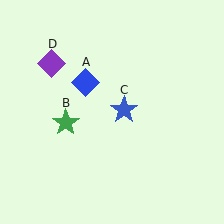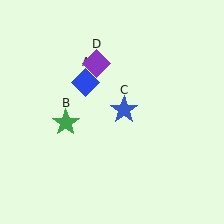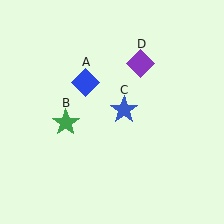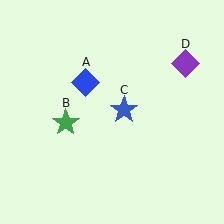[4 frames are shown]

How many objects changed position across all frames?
1 object changed position: purple diamond (object D).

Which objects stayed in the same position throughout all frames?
Blue diamond (object A) and green star (object B) and blue star (object C) remained stationary.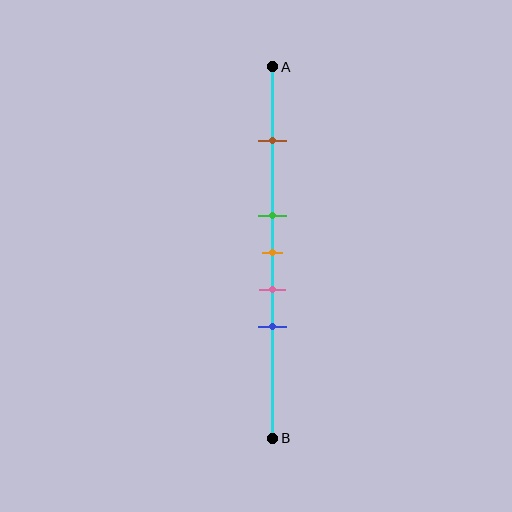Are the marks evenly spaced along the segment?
No, the marks are not evenly spaced.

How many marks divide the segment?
There are 5 marks dividing the segment.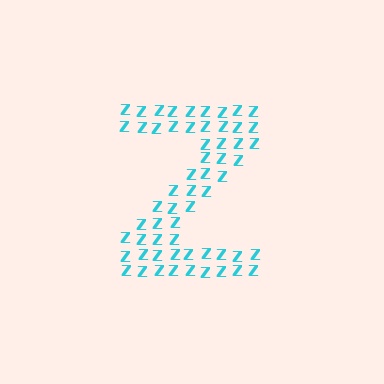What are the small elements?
The small elements are letter Z's.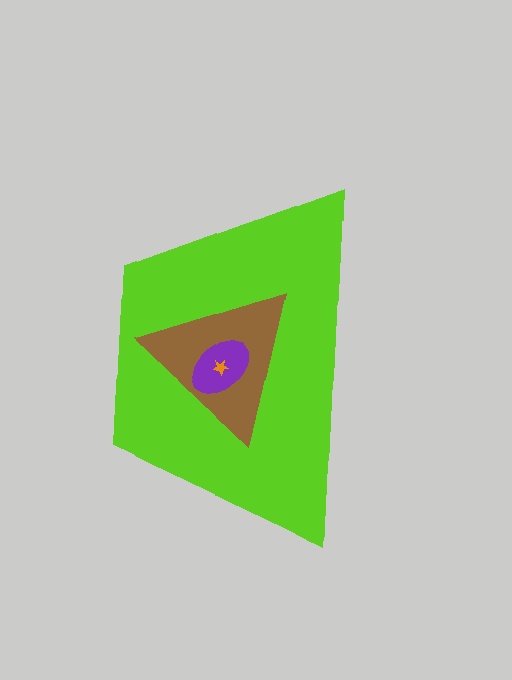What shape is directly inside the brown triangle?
The purple ellipse.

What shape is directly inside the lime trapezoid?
The brown triangle.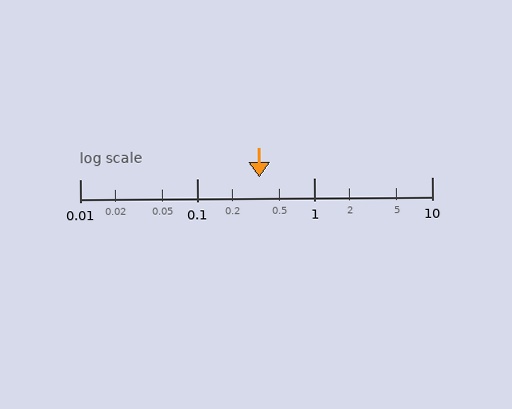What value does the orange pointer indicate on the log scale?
The pointer indicates approximately 0.34.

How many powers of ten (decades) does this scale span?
The scale spans 3 decades, from 0.01 to 10.